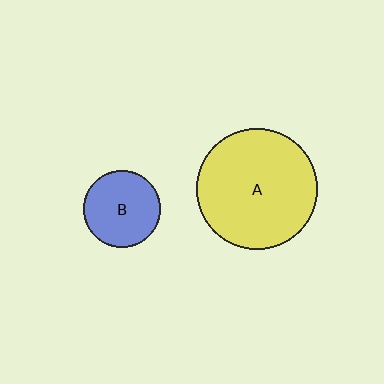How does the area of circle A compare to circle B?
Approximately 2.5 times.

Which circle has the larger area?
Circle A (yellow).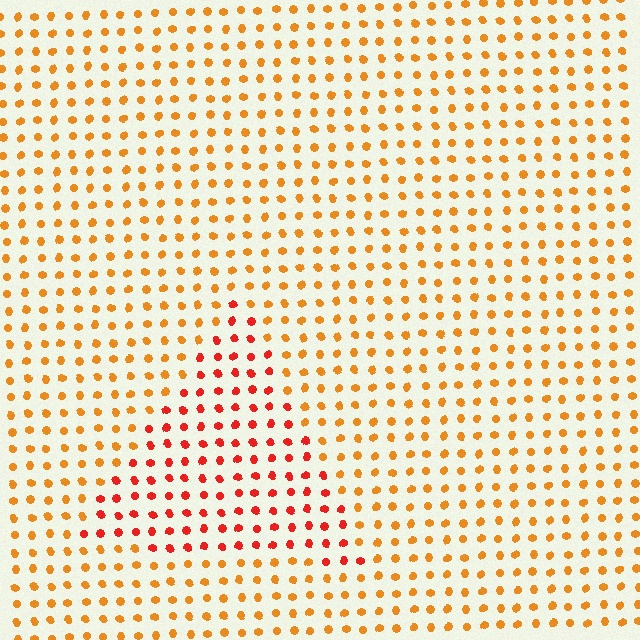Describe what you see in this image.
The image is filled with small orange elements in a uniform arrangement. A triangle-shaped region is visible where the elements are tinted to a slightly different hue, forming a subtle color boundary.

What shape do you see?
I see a triangle.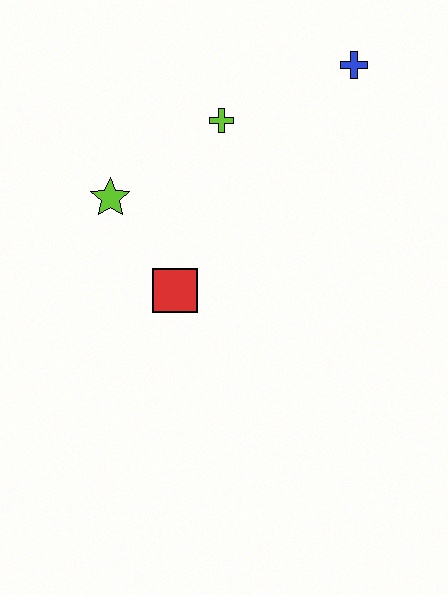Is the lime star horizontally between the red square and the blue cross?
No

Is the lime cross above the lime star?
Yes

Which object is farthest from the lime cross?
The red square is farthest from the lime cross.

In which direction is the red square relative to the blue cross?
The red square is below the blue cross.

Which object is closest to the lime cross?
The lime star is closest to the lime cross.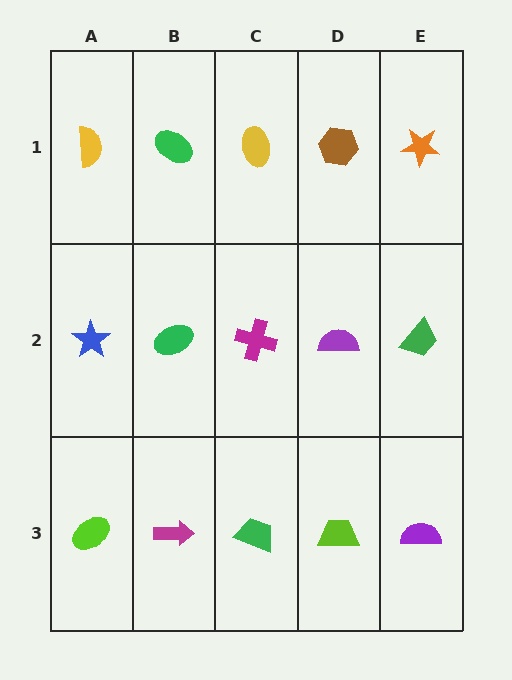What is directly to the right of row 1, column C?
A brown hexagon.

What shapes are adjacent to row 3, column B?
A green ellipse (row 2, column B), a lime ellipse (row 3, column A), a green trapezoid (row 3, column C).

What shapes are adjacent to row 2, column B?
A green ellipse (row 1, column B), a magenta arrow (row 3, column B), a blue star (row 2, column A), a magenta cross (row 2, column C).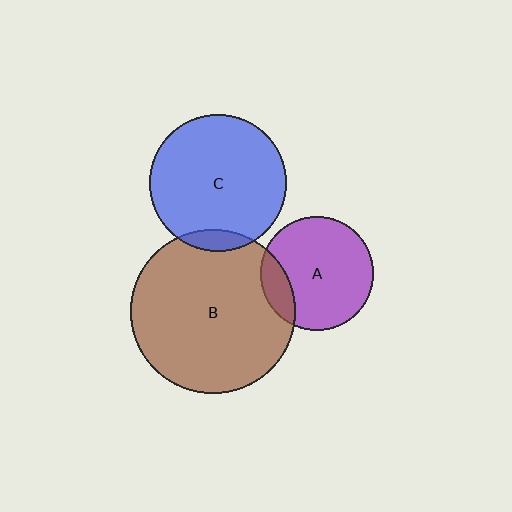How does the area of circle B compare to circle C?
Approximately 1.5 times.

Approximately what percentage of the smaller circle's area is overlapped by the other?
Approximately 15%.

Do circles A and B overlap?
Yes.